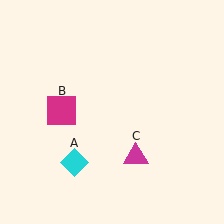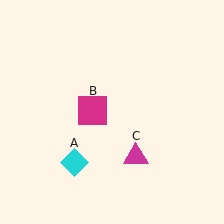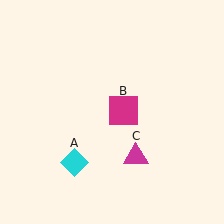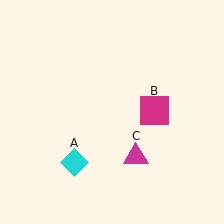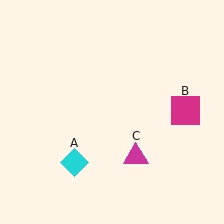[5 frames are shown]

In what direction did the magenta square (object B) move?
The magenta square (object B) moved right.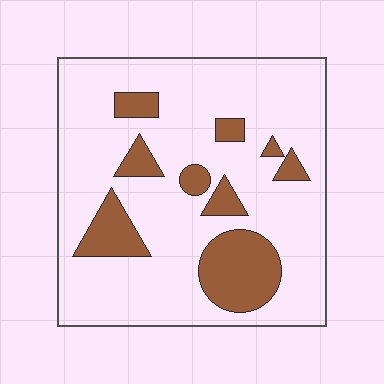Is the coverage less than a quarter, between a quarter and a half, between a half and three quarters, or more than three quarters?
Less than a quarter.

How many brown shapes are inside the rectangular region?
9.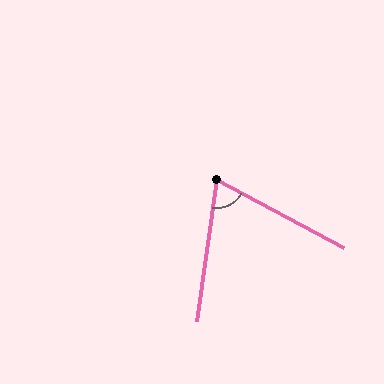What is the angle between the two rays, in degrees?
Approximately 70 degrees.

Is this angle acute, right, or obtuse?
It is acute.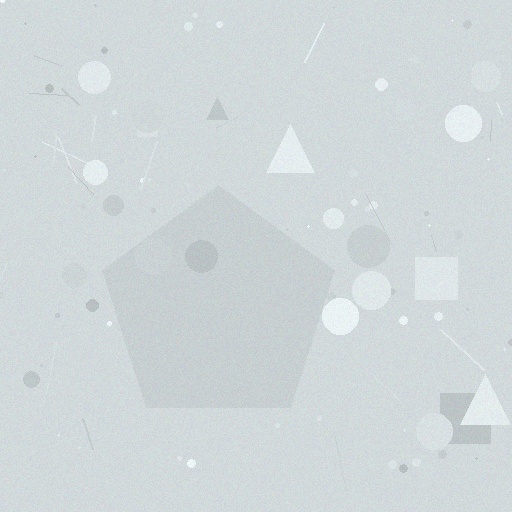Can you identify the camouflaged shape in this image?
The camouflaged shape is a pentagon.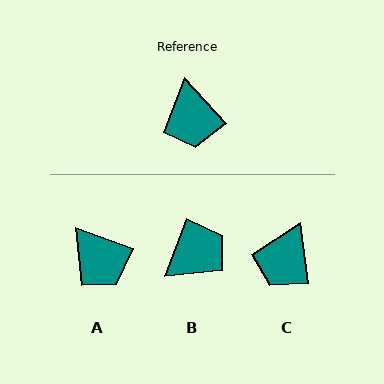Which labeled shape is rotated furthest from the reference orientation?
B, about 116 degrees away.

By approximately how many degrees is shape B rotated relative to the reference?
Approximately 116 degrees counter-clockwise.